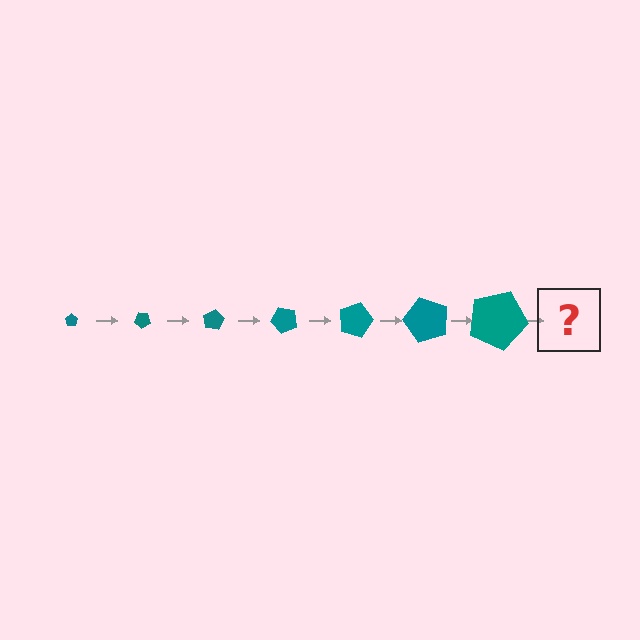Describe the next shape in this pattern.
It should be a pentagon, larger than the previous one and rotated 280 degrees from the start.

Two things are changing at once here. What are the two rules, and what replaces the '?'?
The two rules are that the pentagon grows larger each step and it rotates 40 degrees each step. The '?' should be a pentagon, larger than the previous one and rotated 280 degrees from the start.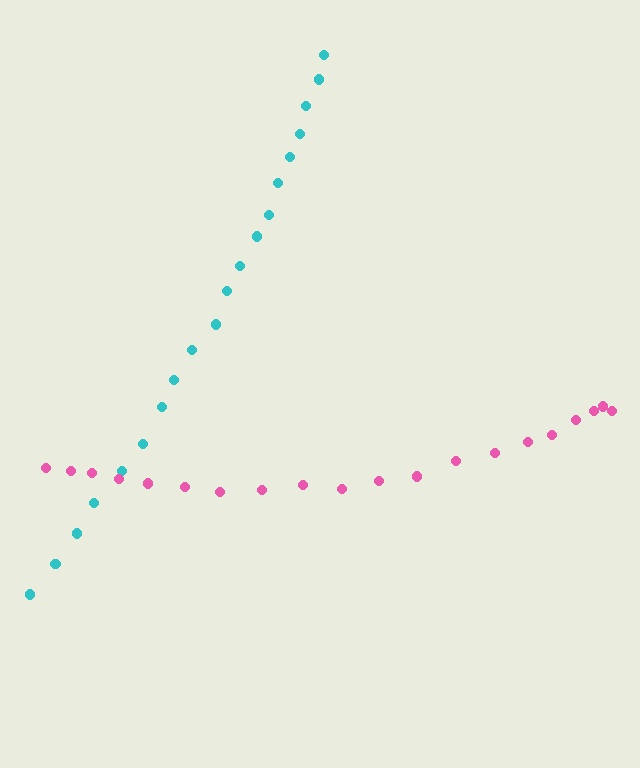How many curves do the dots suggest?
There are 2 distinct paths.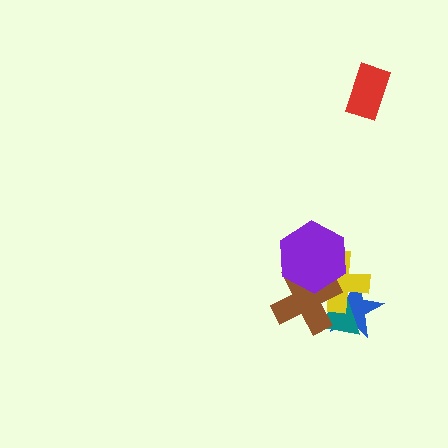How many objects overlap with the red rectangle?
0 objects overlap with the red rectangle.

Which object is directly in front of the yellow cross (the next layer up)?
The brown cross is directly in front of the yellow cross.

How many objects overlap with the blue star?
3 objects overlap with the blue star.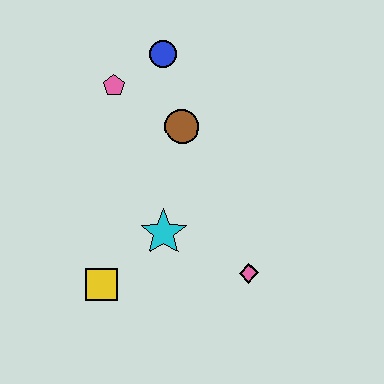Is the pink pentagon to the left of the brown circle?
Yes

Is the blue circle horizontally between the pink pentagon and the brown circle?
Yes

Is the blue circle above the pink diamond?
Yes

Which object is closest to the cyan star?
The yellow square is closest to the cyan star.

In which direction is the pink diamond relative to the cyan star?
The pink diamond is to the right of the cyan star.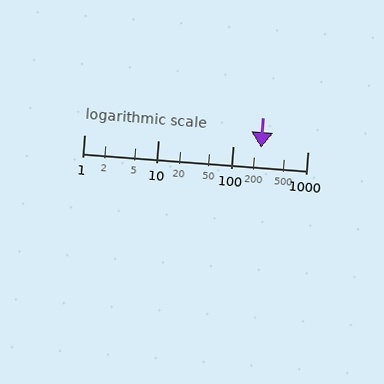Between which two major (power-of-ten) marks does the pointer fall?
The pointer is between 100 and 1000.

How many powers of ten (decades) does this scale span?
The scale spans 3 decades, from 1 to 1000.